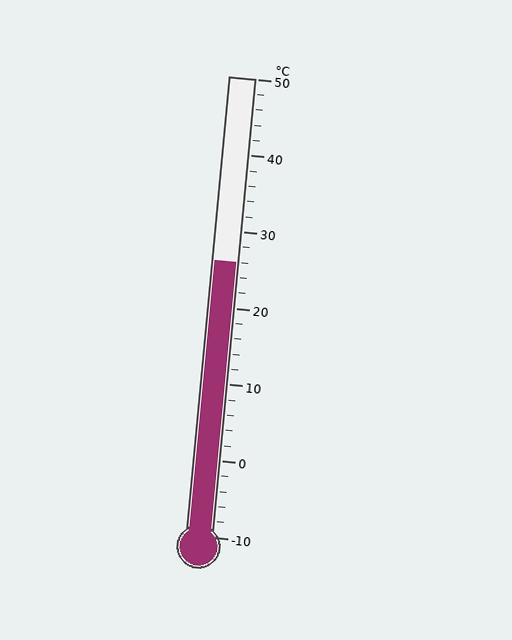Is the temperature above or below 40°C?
The temperature is below 40°C.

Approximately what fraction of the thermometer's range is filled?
The thermometer is filled to approximately 60% of its range.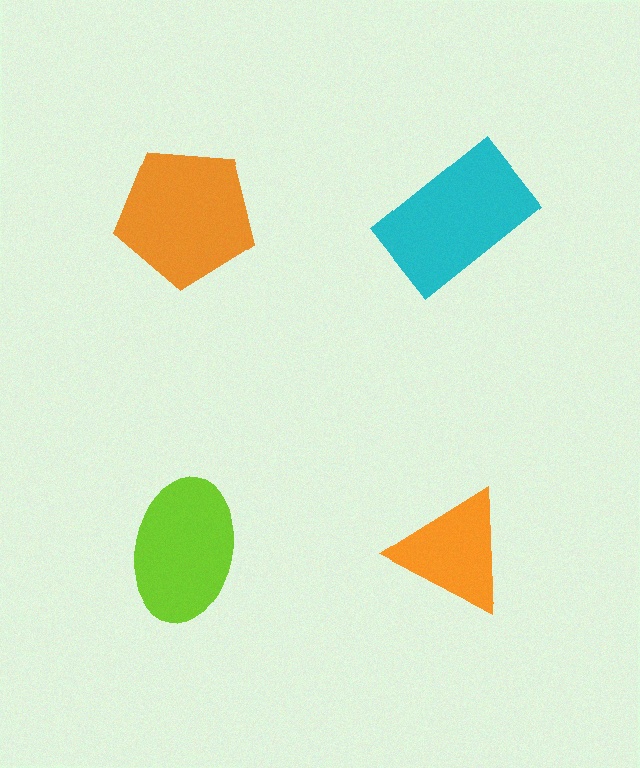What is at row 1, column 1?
An orange pentagon.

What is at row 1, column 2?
A cyan rectangle.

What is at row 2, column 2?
An orange triangle.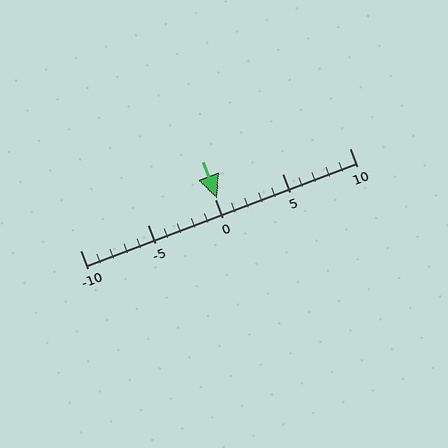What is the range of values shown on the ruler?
The ruler shows values from -10 to 10.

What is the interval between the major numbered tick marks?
The major tick marks are spaced 5 units apart.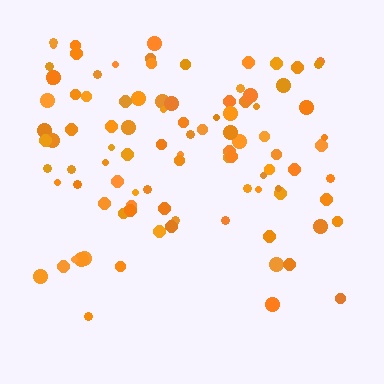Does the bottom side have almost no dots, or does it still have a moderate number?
Still a moderate number, just noticeably fewer than the top.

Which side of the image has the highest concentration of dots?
The top.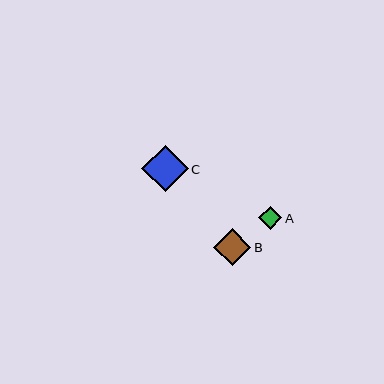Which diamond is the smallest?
Diamond A is the smallest with a size of approximately 23 pixels.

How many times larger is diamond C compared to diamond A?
Diamond C is approximately 2.1 times the size of diamond A.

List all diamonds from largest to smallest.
From largest to smallest: C, B, A.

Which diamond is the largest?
Diamond C is the largest with a size of approximately 47 pixels.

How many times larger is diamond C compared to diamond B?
Diamond C is approximately 1.3 times the size of diamond B.